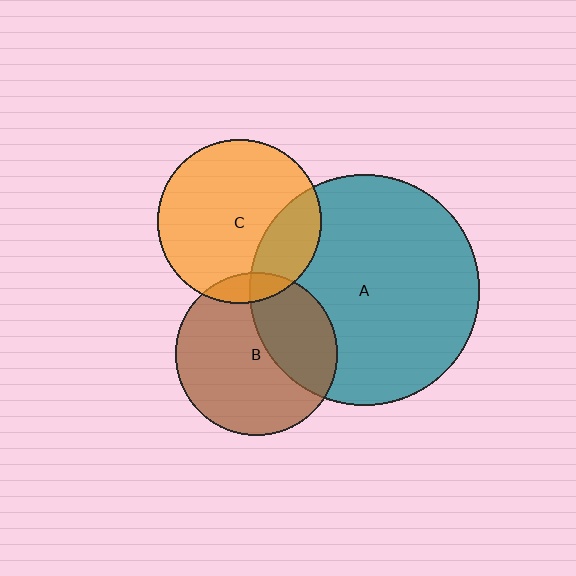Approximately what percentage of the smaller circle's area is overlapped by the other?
Approximately 25%.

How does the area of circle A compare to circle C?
Approximately 2.0 times.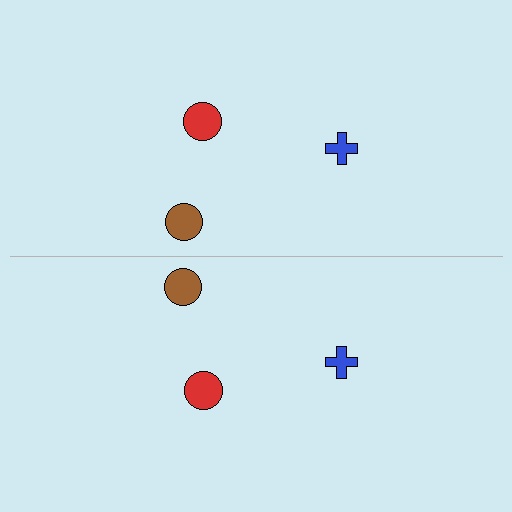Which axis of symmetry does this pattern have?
The pattern has a horizontal axis of symmetry running through the center of the image.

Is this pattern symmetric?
Yes, this pattern has bilateral (reflection) symmetry.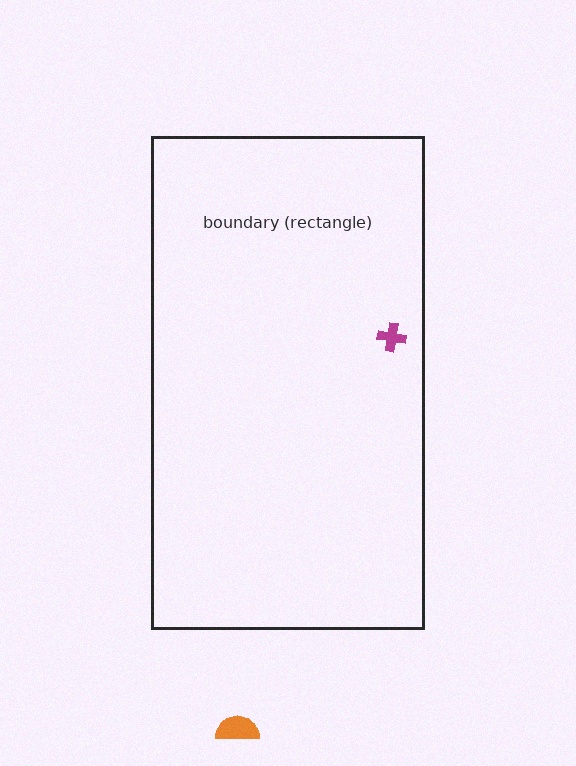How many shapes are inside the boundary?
1 inside, 1 outside.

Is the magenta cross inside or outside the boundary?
Inside.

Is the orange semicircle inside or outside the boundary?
Outside.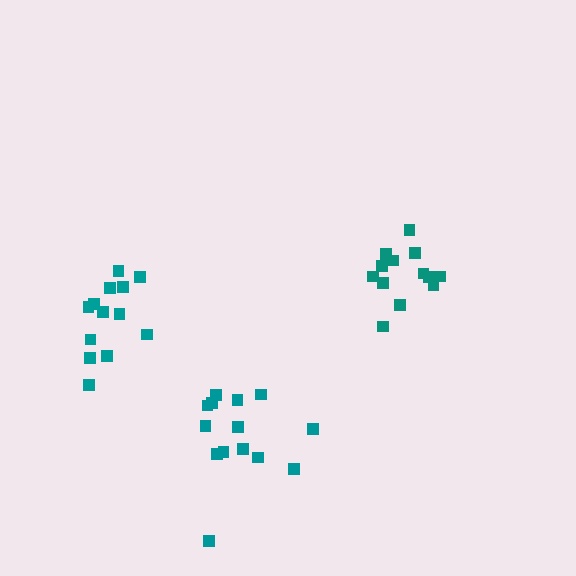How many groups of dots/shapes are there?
There are 3 groups.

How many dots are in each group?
Group 1: 13 dots, Group 2: 14 dots, Group 3: 13 dots (40 total).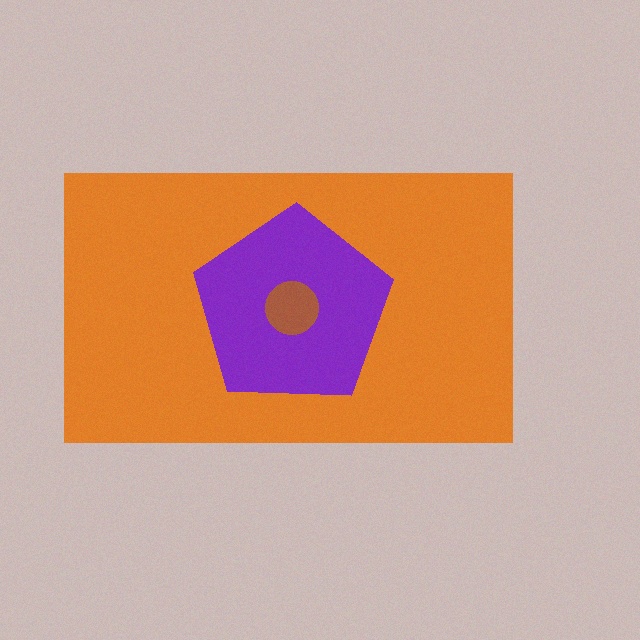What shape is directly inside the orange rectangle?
The purple pentagon.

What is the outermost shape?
The orange rectangle.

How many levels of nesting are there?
3.